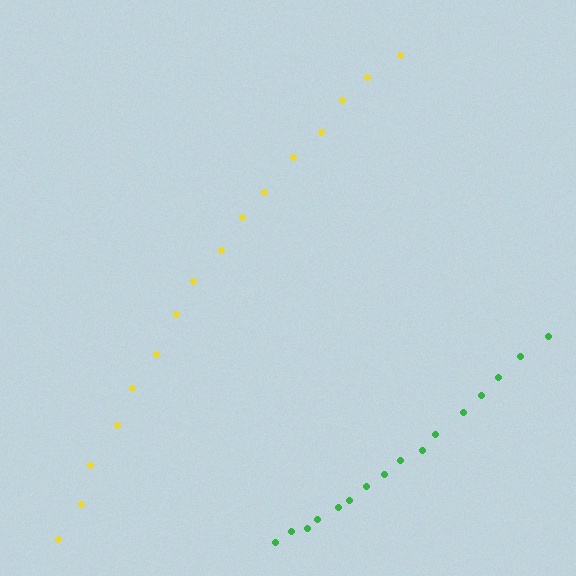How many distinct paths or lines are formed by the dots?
There are 2 distinct paths.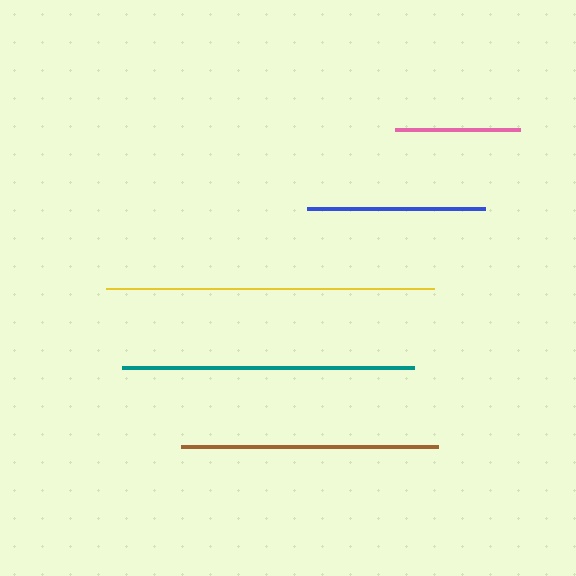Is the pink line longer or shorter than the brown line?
The brown line is longer than the pink line.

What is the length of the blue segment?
The blue segment is approximately 178 pixels long.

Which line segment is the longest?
The yellow line is the longest at approximately 329 pixels.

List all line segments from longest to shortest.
From longest to shortest: yellow, teal, brown, blue, pink.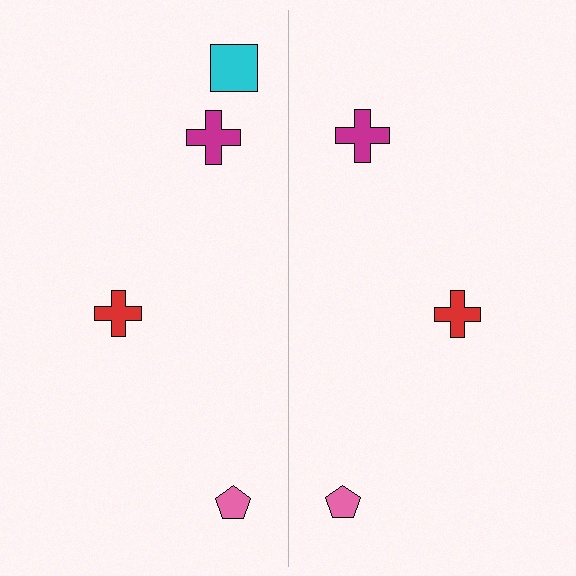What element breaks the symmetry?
A cyan square is missing from the right side.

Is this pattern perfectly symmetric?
No, the pattern is not perfectly symmetric. A cyan square is missing from the right side.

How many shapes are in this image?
There are 7 shapes in this image.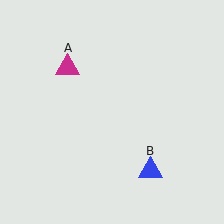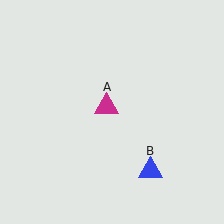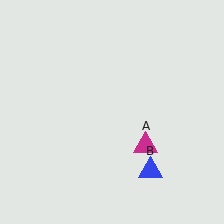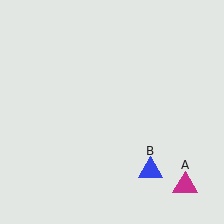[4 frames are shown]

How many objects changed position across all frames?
1 object changed position: magenta triangle (object A).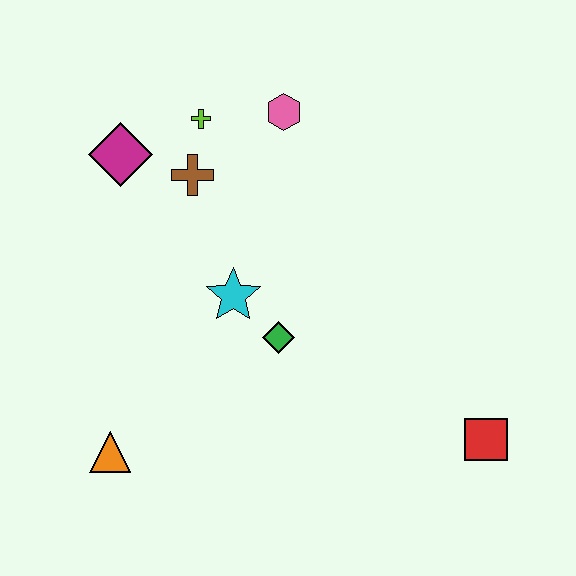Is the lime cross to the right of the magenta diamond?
Yes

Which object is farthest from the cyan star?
The red square is farthest from the cyan star.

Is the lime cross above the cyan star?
Yes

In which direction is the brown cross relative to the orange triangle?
The brown cross is above the orange triangle.